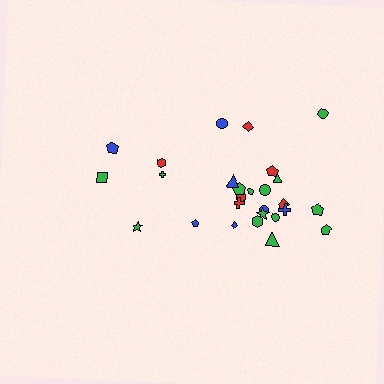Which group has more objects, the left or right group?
The right group.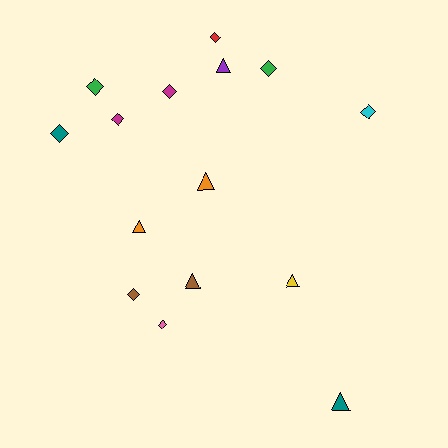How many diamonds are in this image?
There are 9 diamonds.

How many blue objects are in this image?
There are no blue objects.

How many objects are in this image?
There are 15 objects.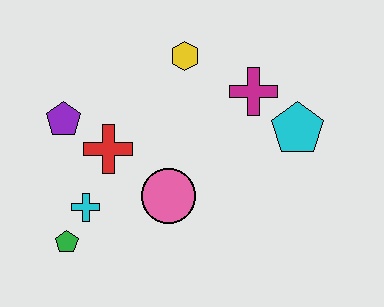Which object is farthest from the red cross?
The cyan pentagon is farthest from the red cross.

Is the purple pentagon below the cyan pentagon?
No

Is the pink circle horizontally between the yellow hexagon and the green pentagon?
Yes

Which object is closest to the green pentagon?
The cyan cross is closest to the green pentagon.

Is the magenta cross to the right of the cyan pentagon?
No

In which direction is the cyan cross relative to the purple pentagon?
The cyan cross is below the purple pentagon.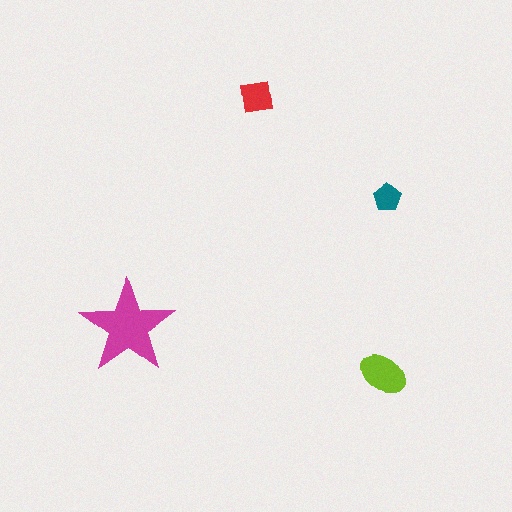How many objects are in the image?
There are 4 objects in the image.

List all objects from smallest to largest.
The teal pentagon, the red square, the lime ellipse, the magenta star.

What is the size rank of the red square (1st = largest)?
3rd.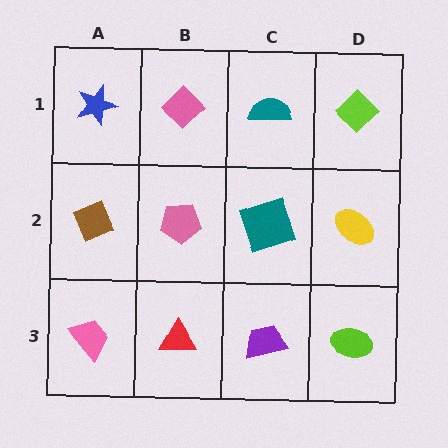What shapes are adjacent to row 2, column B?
A pink diamond (row 1, column B), a red triangle (row 3, column B), a brown diamond (row 2, column A), a teal square (row 2, column C).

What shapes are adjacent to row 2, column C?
A teal semicircle (row 1, column C), a purple trapezoid (row 3, column C), a pink pentagon (row 2, column B), a yellow ellipse (row 2, column D).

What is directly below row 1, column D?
A yellow ellipse.